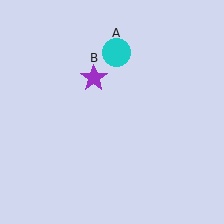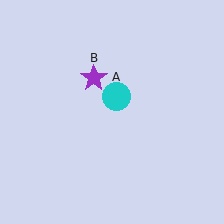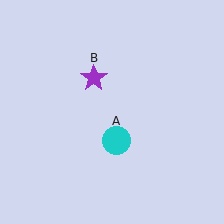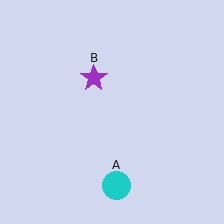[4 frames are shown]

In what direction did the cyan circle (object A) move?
The cyan circle (object A) moved down.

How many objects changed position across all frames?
1 object changed position: cyan circle (object A).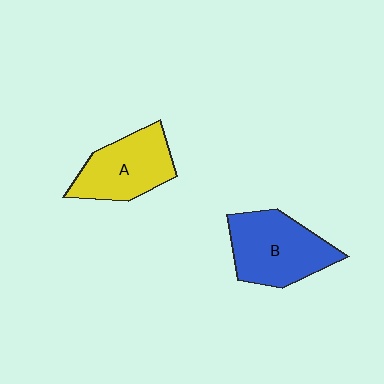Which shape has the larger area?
Shape B (blue).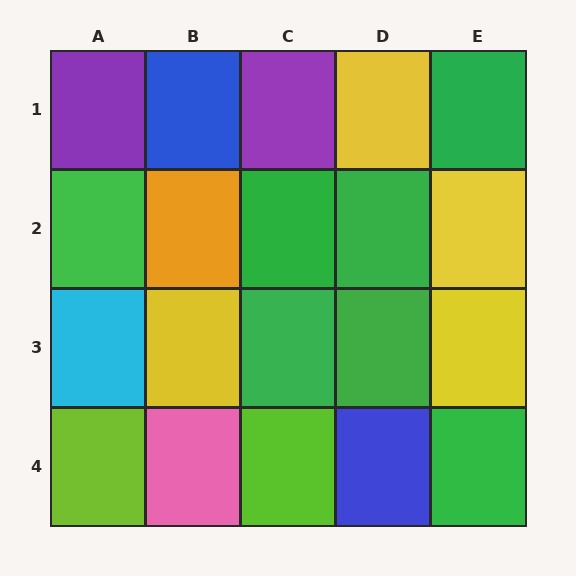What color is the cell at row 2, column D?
Green.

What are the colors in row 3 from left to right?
Cyan, yellow, green, green, yellow.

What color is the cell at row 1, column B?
Blue.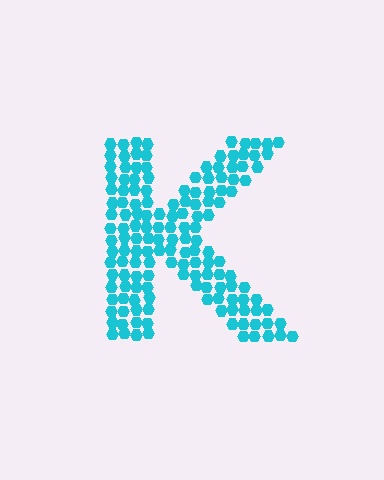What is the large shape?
The large shape is the letter K.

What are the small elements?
The small elements are hexagons.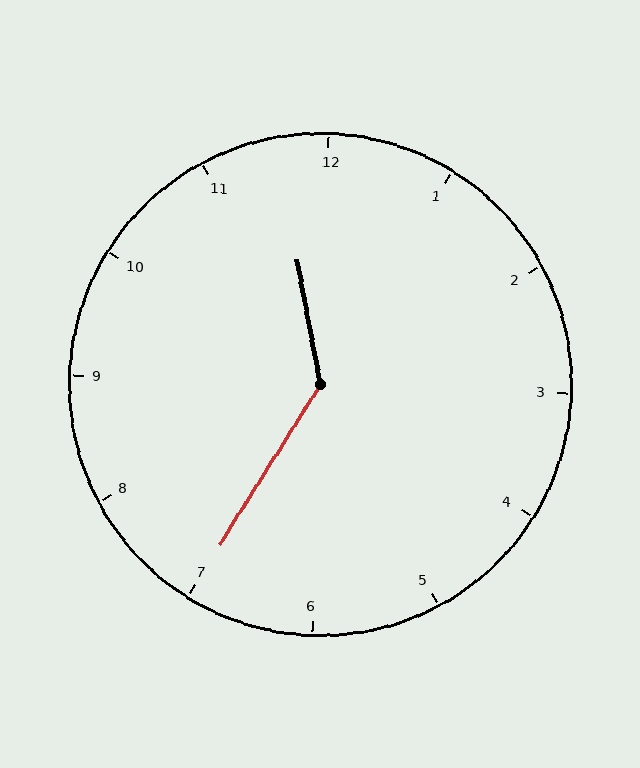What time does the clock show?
11:35.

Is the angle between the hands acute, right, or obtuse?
It is obtuse.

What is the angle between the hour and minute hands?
Approximately 138 degrees.